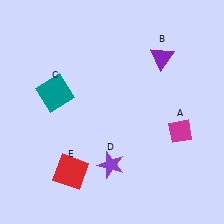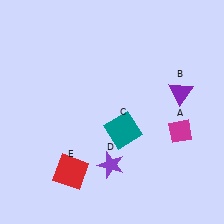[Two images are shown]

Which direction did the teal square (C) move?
The teal square (C) moved right.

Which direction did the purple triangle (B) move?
The purple triangle (B) moved down.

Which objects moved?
The objects that moved are: the purple triangle (B), the teal square (C).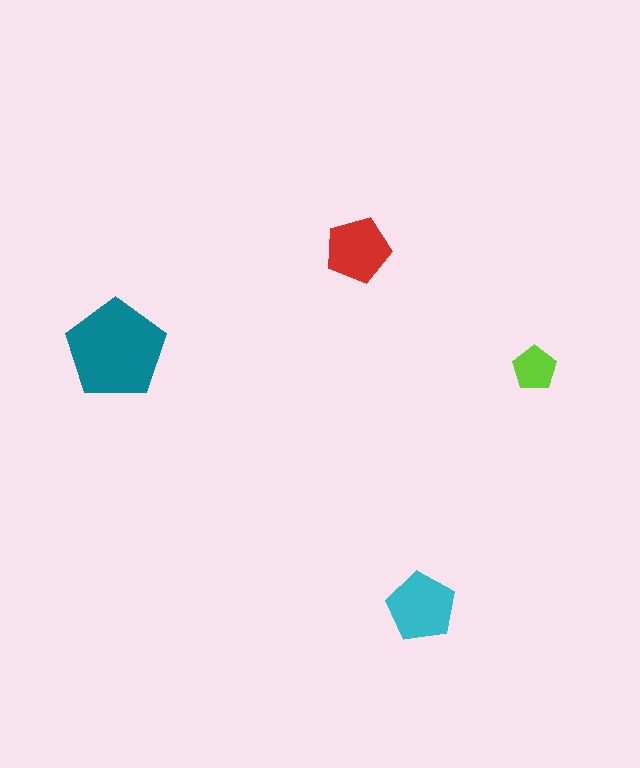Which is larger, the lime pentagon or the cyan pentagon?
The cyan one.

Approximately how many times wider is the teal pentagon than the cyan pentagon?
About 1.5 times wider.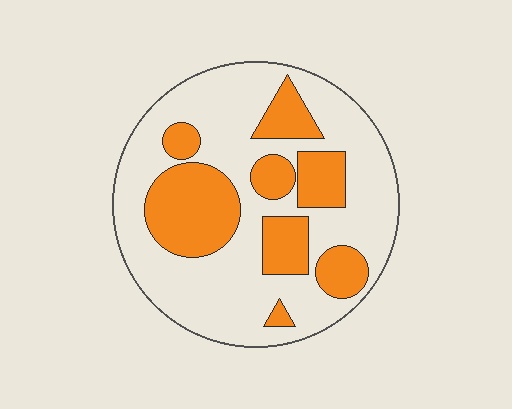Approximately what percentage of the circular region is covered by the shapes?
Approximately 30%.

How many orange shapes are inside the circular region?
8.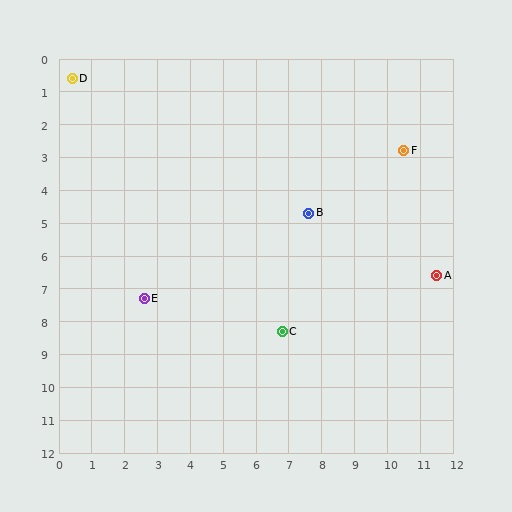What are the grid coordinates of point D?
Point D is at approximately (0.4, 0.6).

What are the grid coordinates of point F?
Point F is at approximately (10.5, 2.8).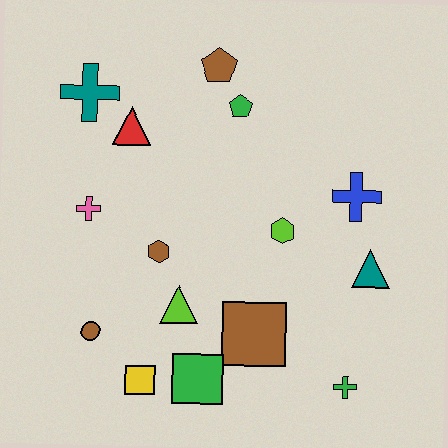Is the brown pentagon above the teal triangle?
Yes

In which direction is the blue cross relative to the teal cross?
The blue cross is to the right of the teal cross.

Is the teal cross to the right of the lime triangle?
No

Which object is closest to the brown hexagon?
The lime triangle is closest to the brown hexagon.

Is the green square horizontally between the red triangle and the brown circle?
No